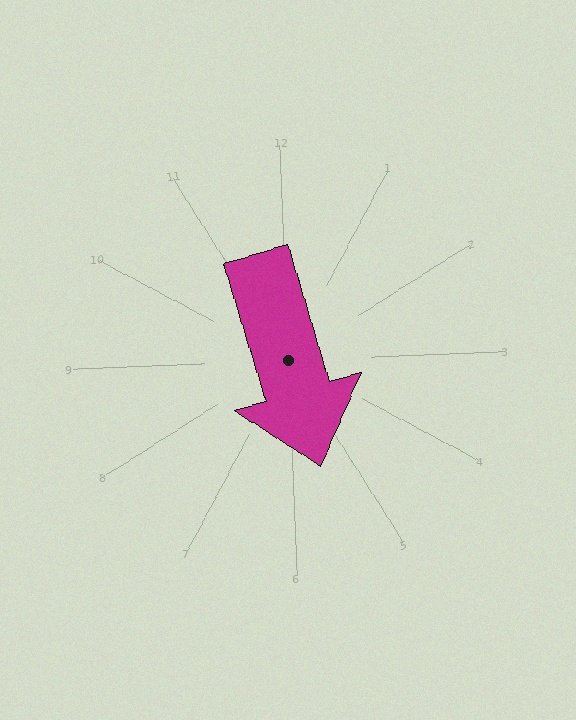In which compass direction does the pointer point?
South.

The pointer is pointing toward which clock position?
Roughly 6 o'clock.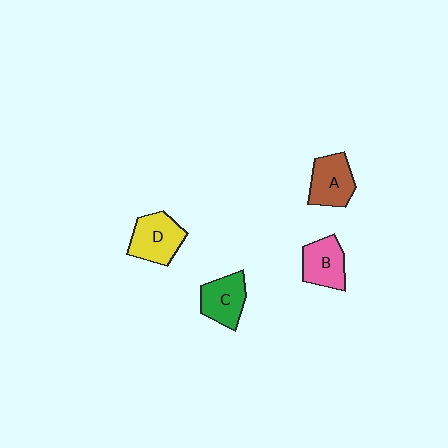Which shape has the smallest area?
Shape B (pink).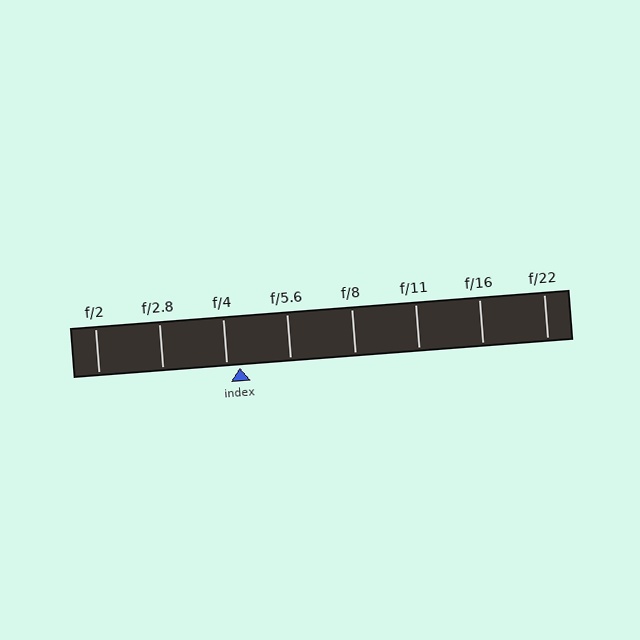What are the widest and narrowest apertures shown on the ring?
The widest aperture shown is f/2 and the narrowest is f/22.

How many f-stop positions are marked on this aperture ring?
There are 8 f-stop positions marked.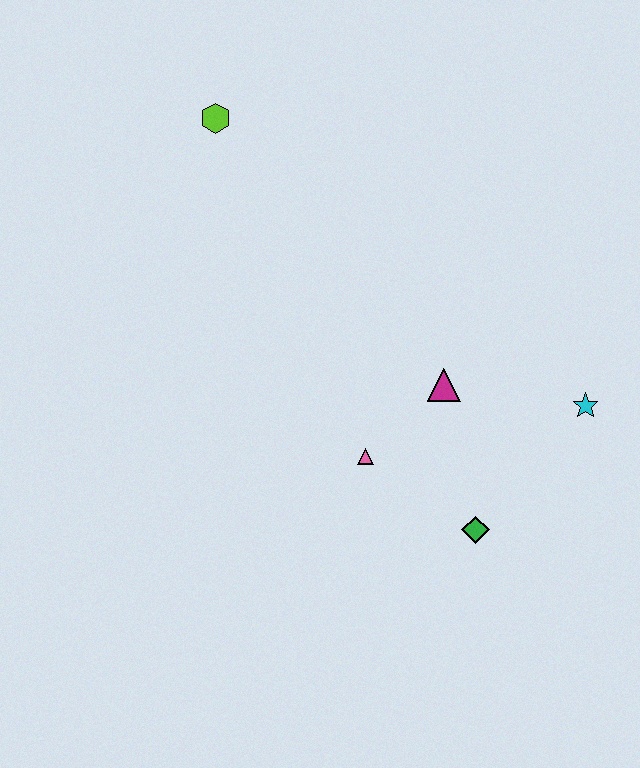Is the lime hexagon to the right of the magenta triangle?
No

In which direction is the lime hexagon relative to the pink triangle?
The lime hexagon is above the pink triangle.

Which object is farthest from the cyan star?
The lime hexagon is farthest from the cyan star.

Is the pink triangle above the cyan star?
No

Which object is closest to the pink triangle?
The magenta triangle is closest to the pink triangle.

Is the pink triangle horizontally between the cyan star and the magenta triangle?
No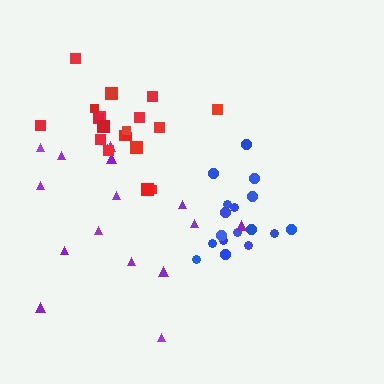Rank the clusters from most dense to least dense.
blue, red, purple.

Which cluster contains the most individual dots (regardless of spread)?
Red (19).